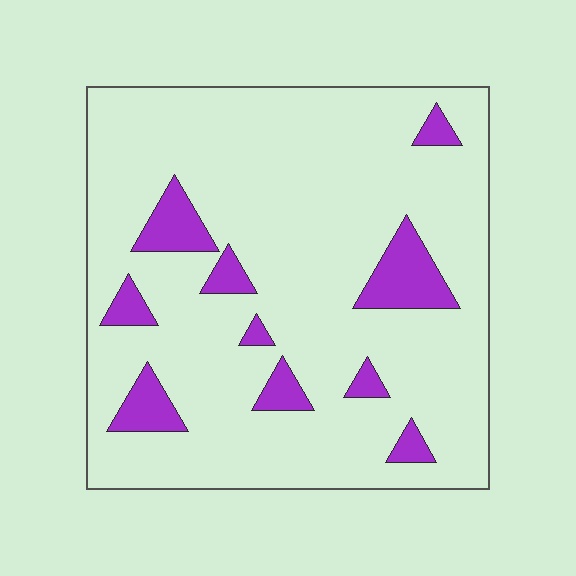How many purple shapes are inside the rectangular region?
10.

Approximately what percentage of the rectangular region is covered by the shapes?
Approximately 15%.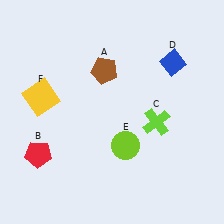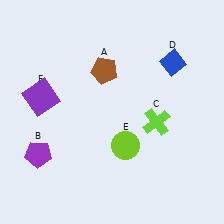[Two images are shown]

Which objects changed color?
B changed from red to purple. F changed from yellow to purple.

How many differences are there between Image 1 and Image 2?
There are 2 differences between the two images.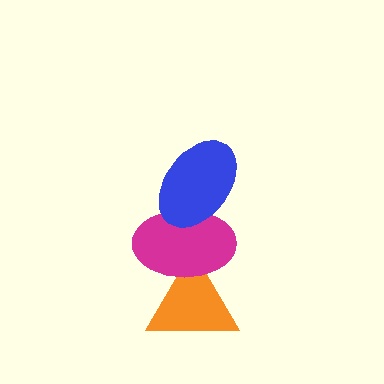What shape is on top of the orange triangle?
The magenta ellipse is on top of the orange triangle.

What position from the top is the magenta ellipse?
The magenta ellipse is 2nd from the top.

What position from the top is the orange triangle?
The orange triangle is 3rd from the top.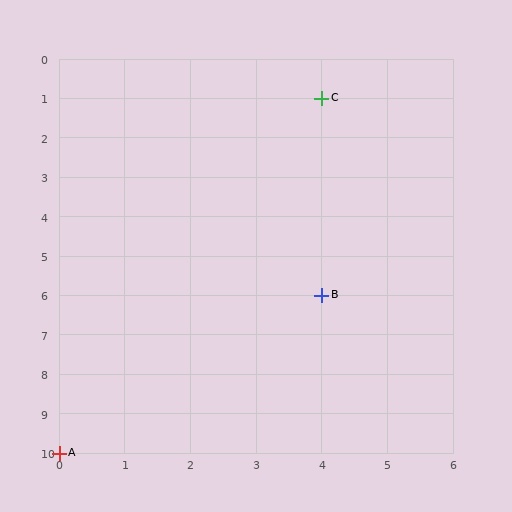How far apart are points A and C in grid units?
Points A and C are 4 columns and 9 rows apart (about 9.8 grid units diagonally).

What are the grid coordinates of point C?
Point C is at grid coordinates (4, 1).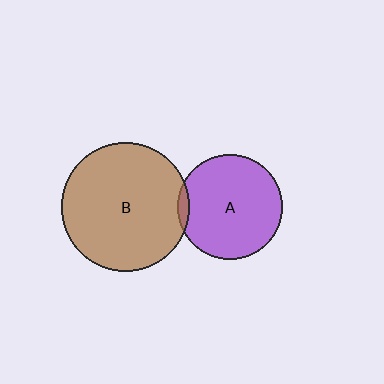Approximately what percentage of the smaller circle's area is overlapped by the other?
Approximately 5%.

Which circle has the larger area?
Circle B (brown).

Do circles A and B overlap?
Yes.